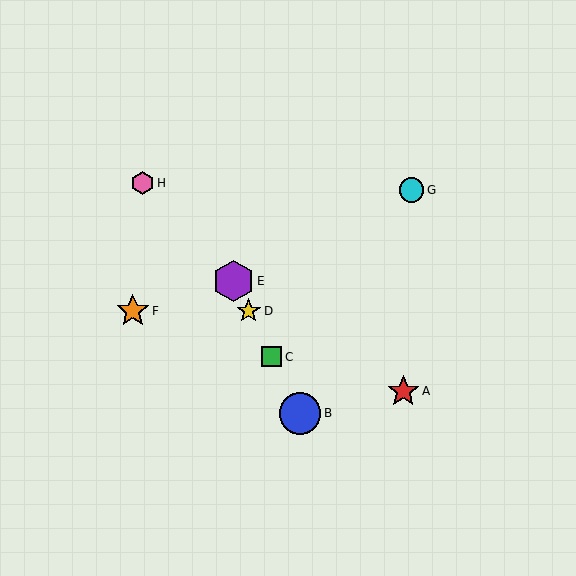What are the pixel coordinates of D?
Object D is at (249, 311).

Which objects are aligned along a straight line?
Objects B, C, D, E are aligned along a straight line.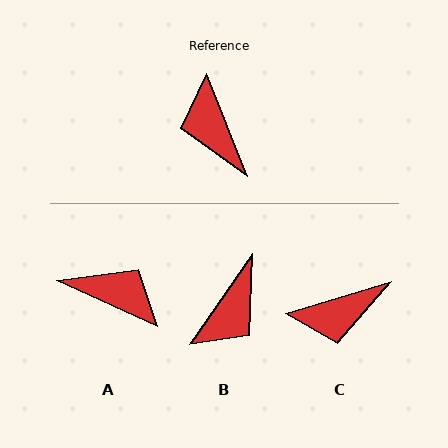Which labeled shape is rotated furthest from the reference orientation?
A, about 137 degrees away.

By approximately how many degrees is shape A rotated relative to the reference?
Approximately 137 degrees clockwise.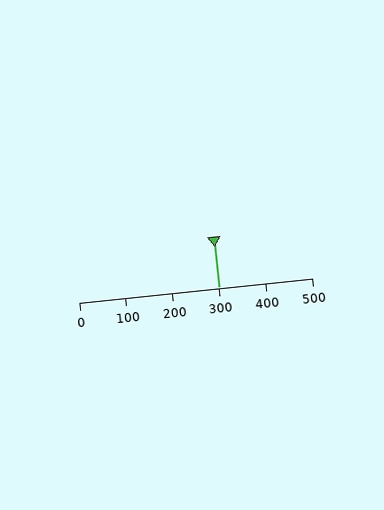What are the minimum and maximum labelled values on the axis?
The axis runs from 0 to 500.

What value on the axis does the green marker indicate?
The marker indicates approximately 300.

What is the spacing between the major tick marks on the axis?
The major ticks are spaced 100 apart.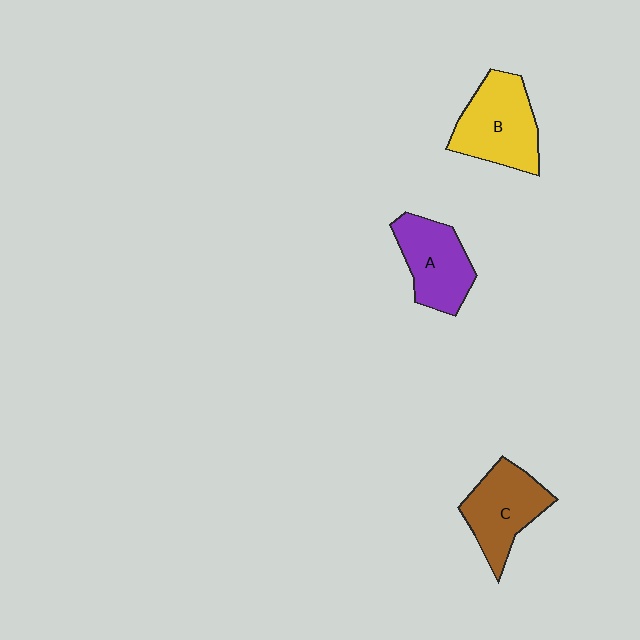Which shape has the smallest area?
Shape A (purple).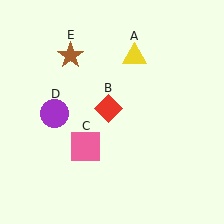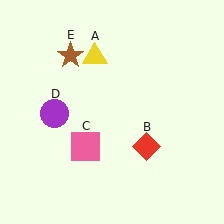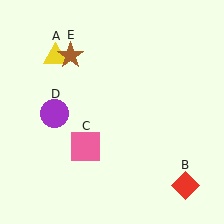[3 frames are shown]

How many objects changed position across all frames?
2 objects changed position: yellow triangle (object A), red diamond (object B).